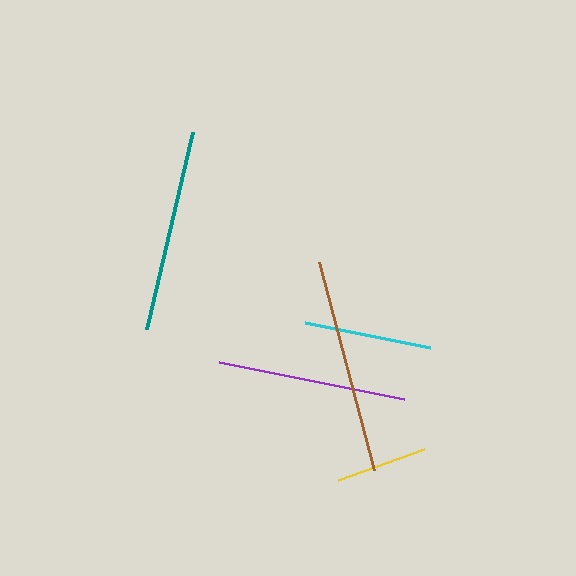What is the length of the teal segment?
The teal segment is approximately 202 pixels long.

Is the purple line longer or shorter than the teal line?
The teal line is longer than the purple line.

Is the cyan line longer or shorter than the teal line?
The teal line is longer than the cyan line.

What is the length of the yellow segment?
The yellow segment is approximately 91 pixels long.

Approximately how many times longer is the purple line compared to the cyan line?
The purple line is approximately 1.5 times the length of the cyan line.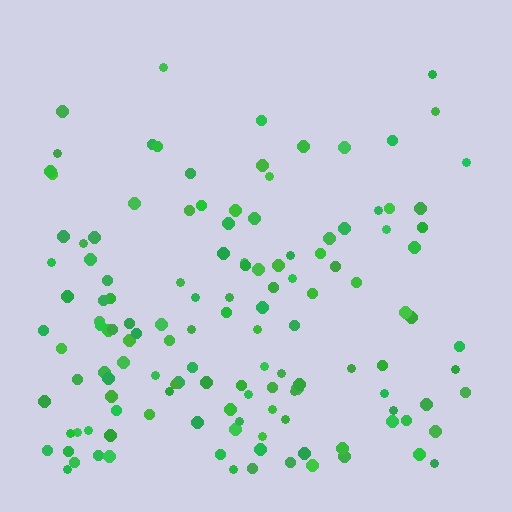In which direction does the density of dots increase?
From top to bottom, with the bottom side densest.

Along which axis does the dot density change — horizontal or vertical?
Vertical.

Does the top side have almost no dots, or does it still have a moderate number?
Still a moderate number, just noticeably fewer than the bottom.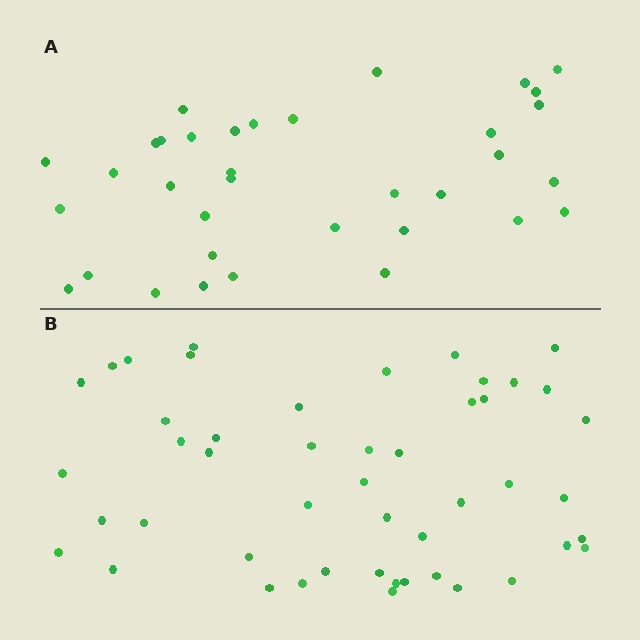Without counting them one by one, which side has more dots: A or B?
Region B (the bottom region) has more dots.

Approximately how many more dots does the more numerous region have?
Region B has approximately 15 more dots than region A.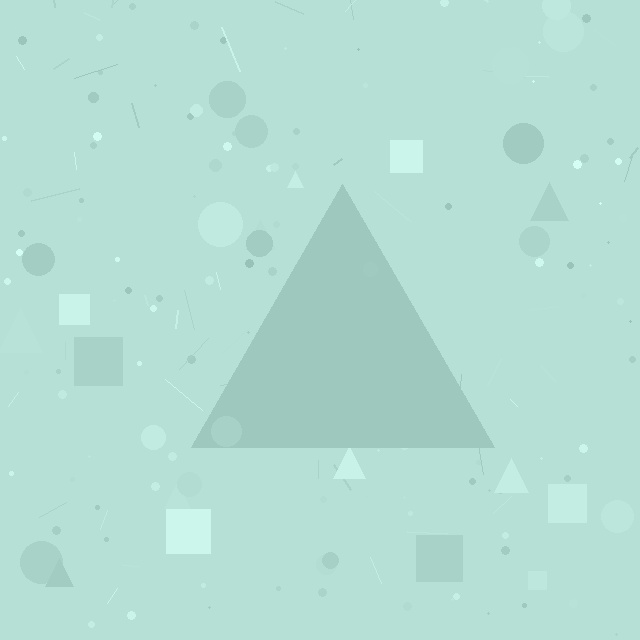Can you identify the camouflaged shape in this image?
The camouflaged shape is a triangle.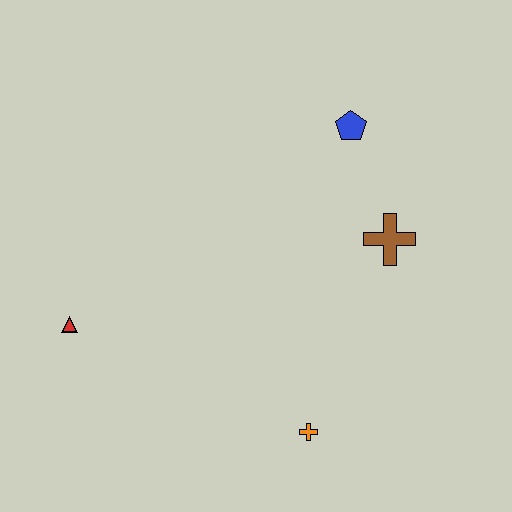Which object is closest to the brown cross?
The blue pentagon is closest to the brown cross.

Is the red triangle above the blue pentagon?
No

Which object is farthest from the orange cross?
The blue pentagon is farthest from the orange cross.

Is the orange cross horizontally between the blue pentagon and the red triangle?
Yes